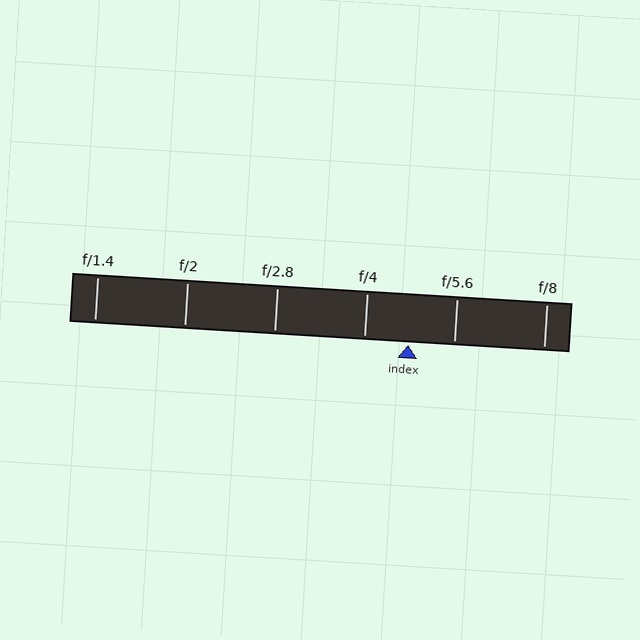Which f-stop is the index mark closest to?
The index mark is closest to f/4.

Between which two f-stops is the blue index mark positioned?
The index mark is between f/4 and f/5.6.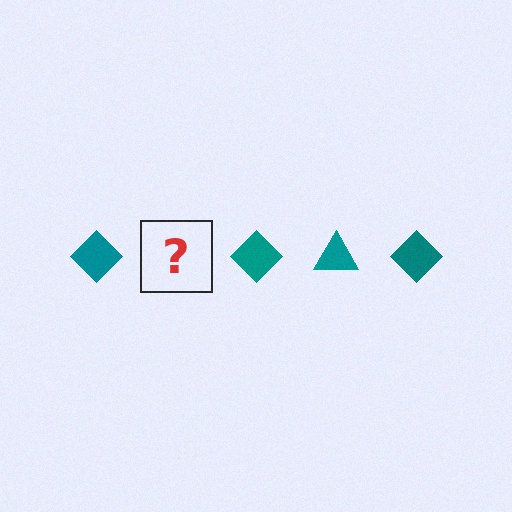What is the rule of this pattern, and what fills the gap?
The rule is that the pattern cycles through diamond, triangle shapes in teal. The gap should be filled with a teal triangle.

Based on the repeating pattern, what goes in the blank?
The blank should be a teal triangle.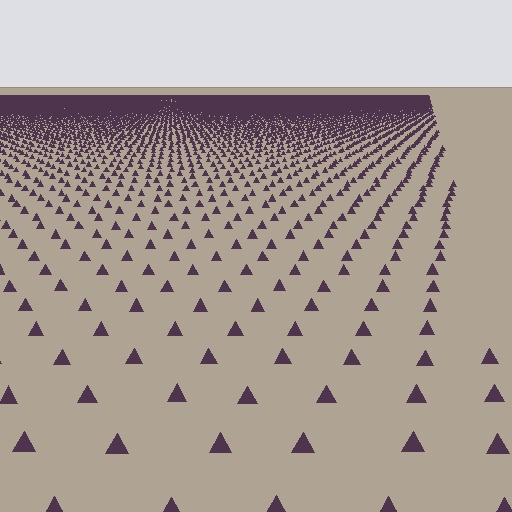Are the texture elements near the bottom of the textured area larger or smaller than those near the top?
Larger. Near the bottom, elements are closer to the viewer and appear at a bigger on-screen size.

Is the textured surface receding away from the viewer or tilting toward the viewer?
The surface is receding away from the viewer. Texture elements get smaller and denser toward the top.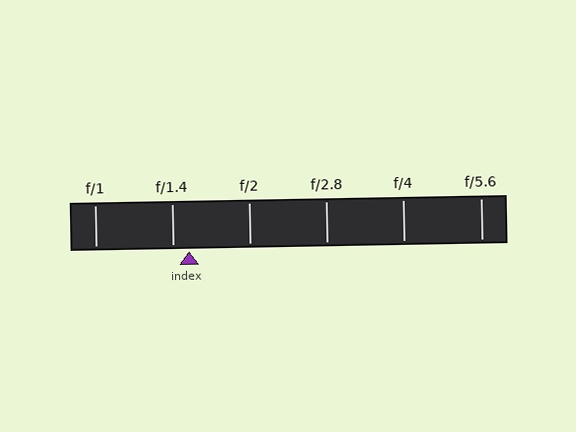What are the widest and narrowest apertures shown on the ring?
The widest aperture shown is f/1 and the narrowest is f/5.6.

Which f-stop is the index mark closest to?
The index mark is closest to f/1.4.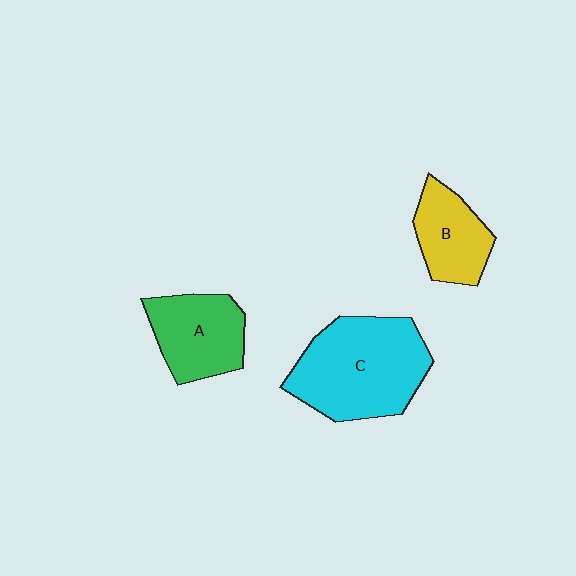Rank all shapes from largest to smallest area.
From largest to smallest: C (cyan), A (green), B (yellow).